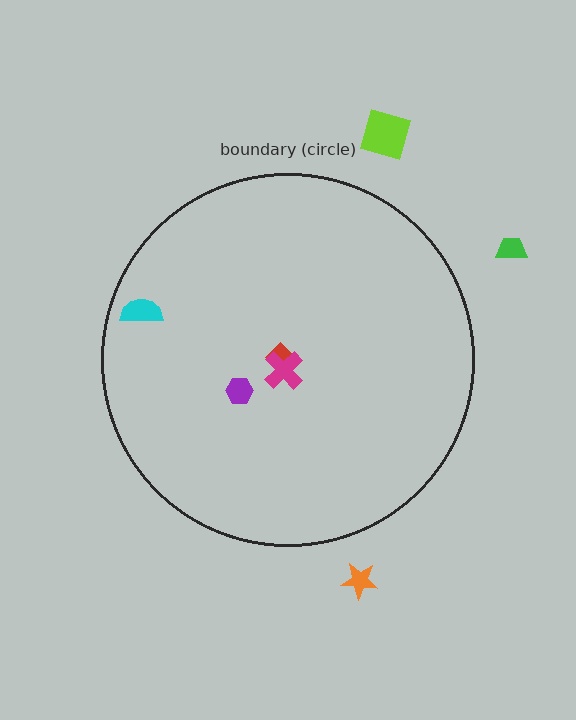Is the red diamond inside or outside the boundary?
Inside.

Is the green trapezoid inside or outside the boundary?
Outside.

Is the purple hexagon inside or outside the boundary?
Inside.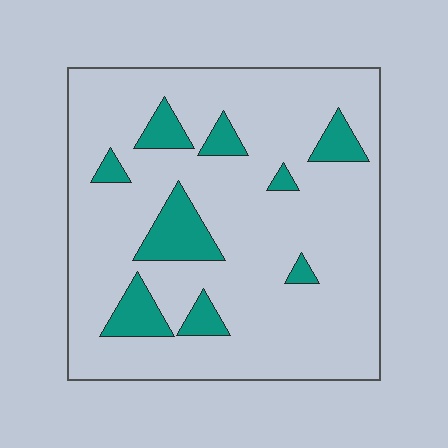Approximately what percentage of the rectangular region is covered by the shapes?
Approximately 15%.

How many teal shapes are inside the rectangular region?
9.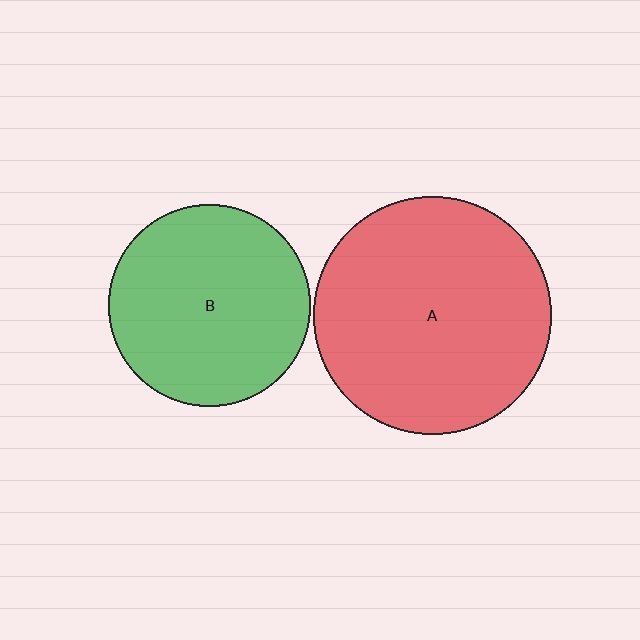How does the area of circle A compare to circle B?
Approximately 1.4 times.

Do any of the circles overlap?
No, none of the circles overlap.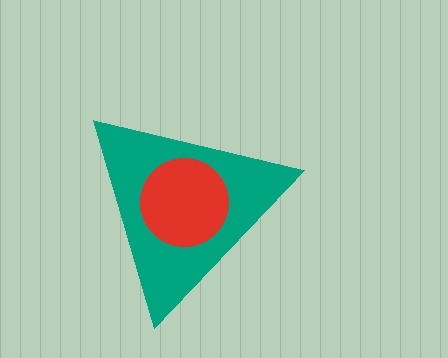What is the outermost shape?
The teal triangle.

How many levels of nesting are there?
2.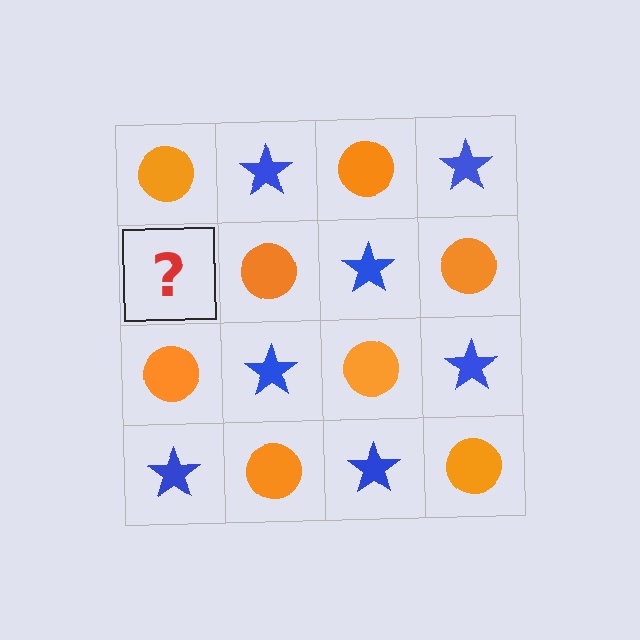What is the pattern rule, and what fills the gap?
The rule is that it alternates orange circle and blue star in a checkerboard pattern. The gap should be filled with a blue star.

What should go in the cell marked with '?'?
The missing cell should contain a blue star.